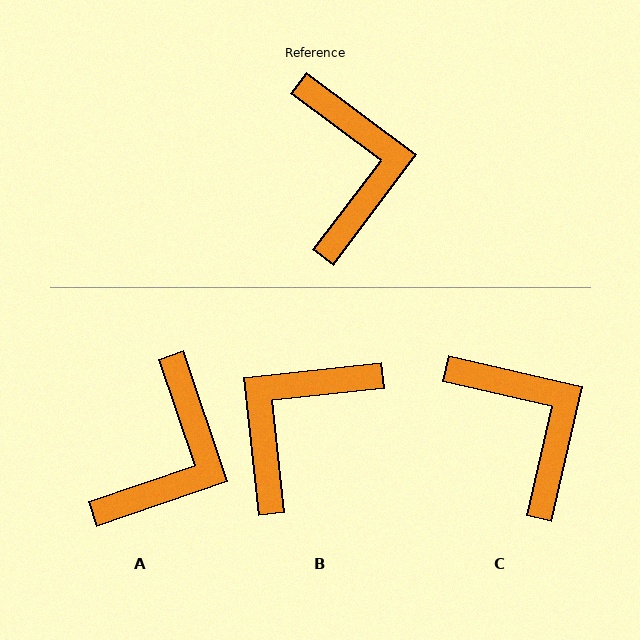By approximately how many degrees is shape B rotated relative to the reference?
Approximately 133 degrees counter-clockwise.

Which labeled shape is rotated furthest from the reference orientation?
B, about 133 degrees away.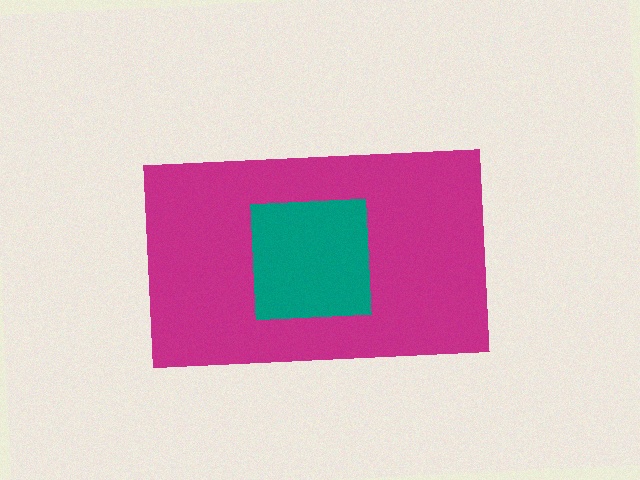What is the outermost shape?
The magenta rectangle.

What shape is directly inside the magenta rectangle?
The teal square.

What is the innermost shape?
The teal square.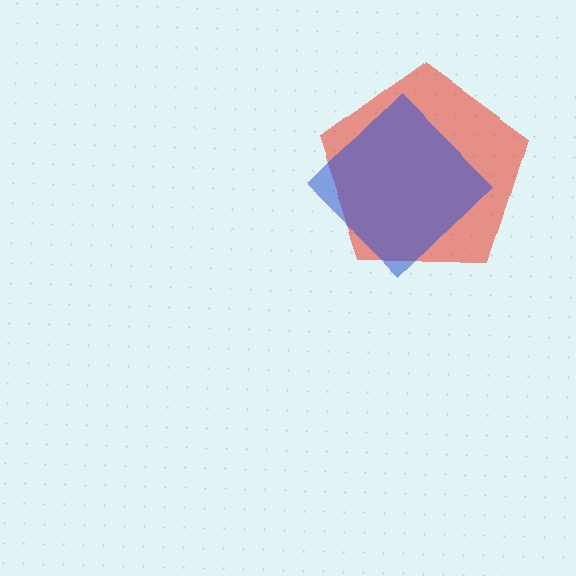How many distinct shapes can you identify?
There are 2 distinct shapes: a red pentagon, a blue diamond.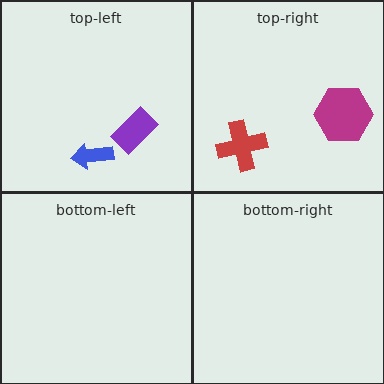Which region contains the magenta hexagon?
The top-right region.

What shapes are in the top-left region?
The blue arrow, the purple rectangle.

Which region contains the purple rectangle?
The top-left region.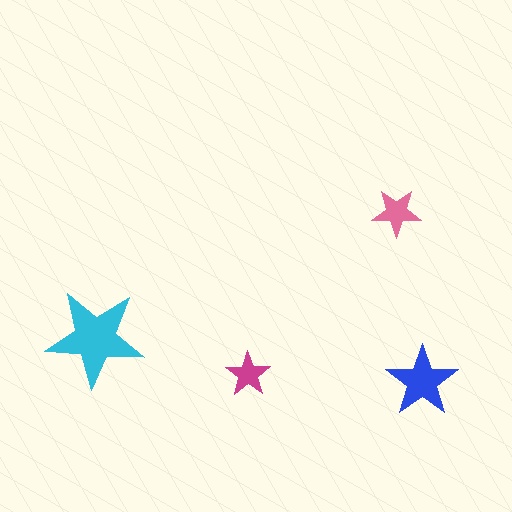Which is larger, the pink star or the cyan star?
The cyan one.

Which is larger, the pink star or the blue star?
The blue one.